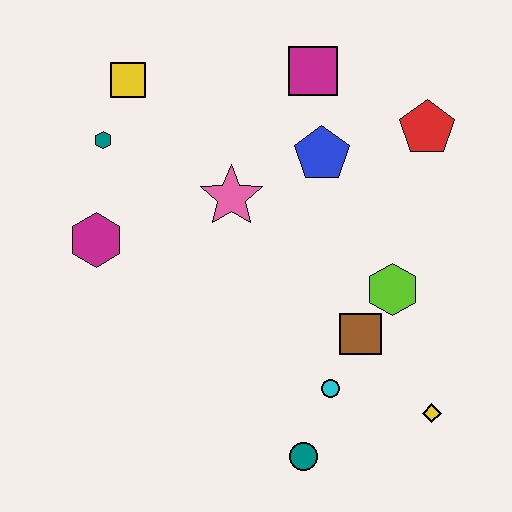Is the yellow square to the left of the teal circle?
Yes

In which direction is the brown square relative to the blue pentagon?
The brown square is below the blue pentagon.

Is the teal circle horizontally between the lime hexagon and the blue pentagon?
No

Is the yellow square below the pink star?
No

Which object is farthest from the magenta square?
The teal circle is farthest from the magenta square.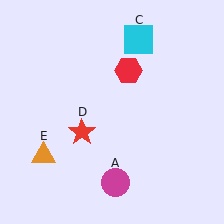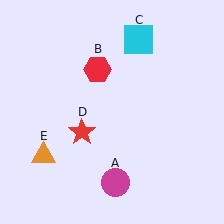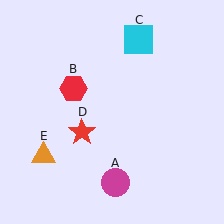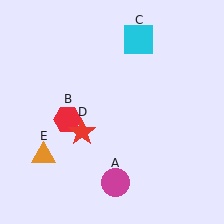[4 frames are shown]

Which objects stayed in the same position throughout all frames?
Magenta circle (object A) and cyan square (object C) and red star (object D) and orange triangle (object E) remained stationary.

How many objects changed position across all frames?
1 object changed position: red hexagon (object B).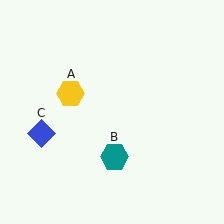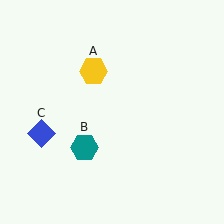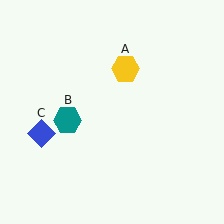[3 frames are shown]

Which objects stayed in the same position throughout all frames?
Blue diamond (object C) remained stationary.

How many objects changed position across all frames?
2 objects changed position: yellow hexagon (object A), teal hexagon (object B).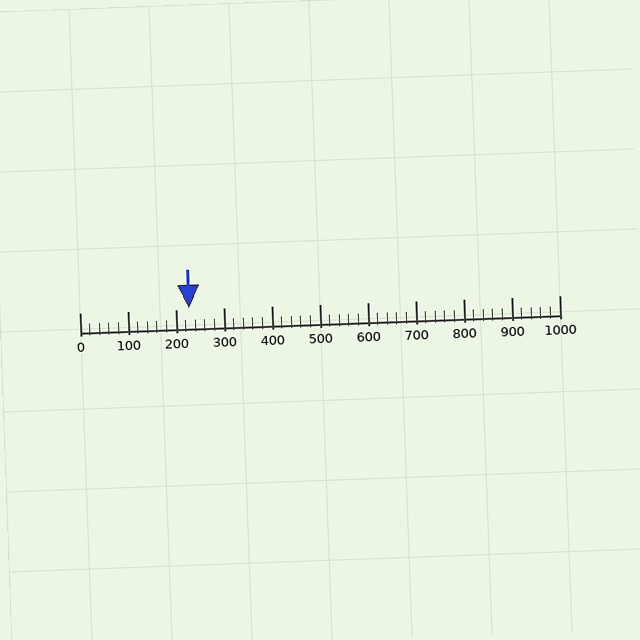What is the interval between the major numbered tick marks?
The major tick marks are spaced 100 units apart.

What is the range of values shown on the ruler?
The ruler shows values from 0 to 1000.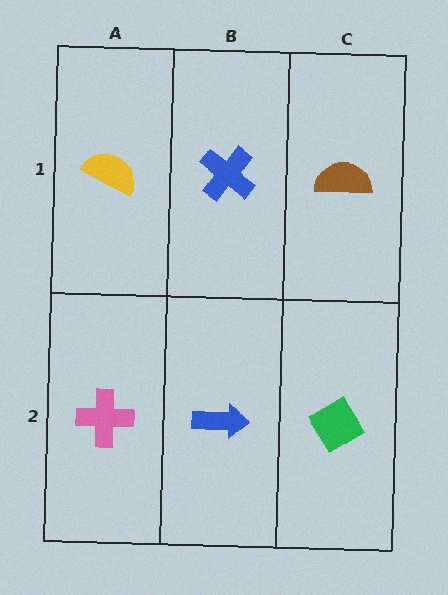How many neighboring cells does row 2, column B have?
3.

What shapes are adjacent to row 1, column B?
A blue arrow (row 2, column B), a yellow semicircle (row 1, column A), a brown semicircle (row 1, column C).